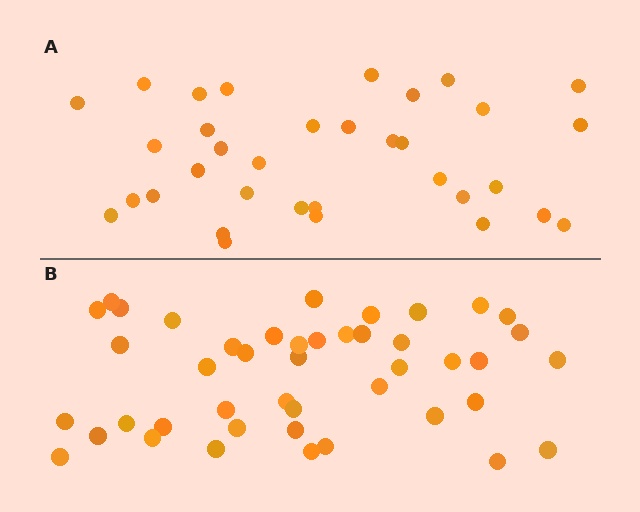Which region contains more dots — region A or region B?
Region B (the bottom region) has more dots.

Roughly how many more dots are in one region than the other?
Region B has roughly 10 or so more dots than region A.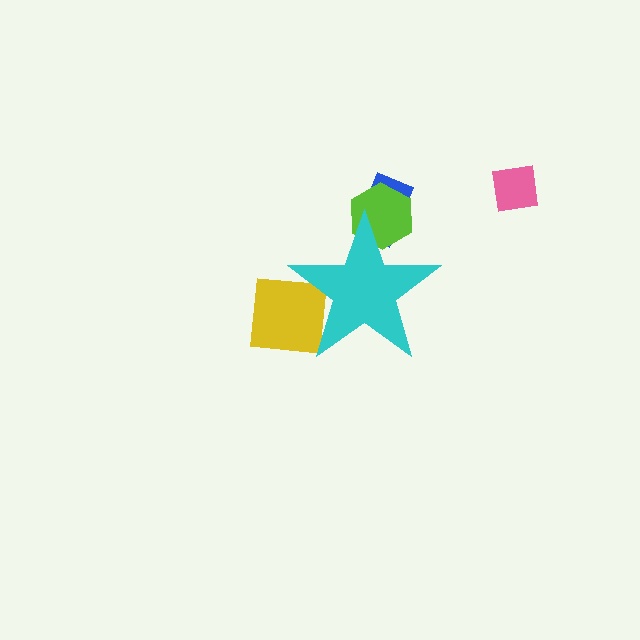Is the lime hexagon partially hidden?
Yes, the lime hexagon is partially hidden behind the cyan star.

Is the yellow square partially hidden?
Yes, the yellow square is partially hidden behind the cyan star.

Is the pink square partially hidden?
No, the pink square is fully visible.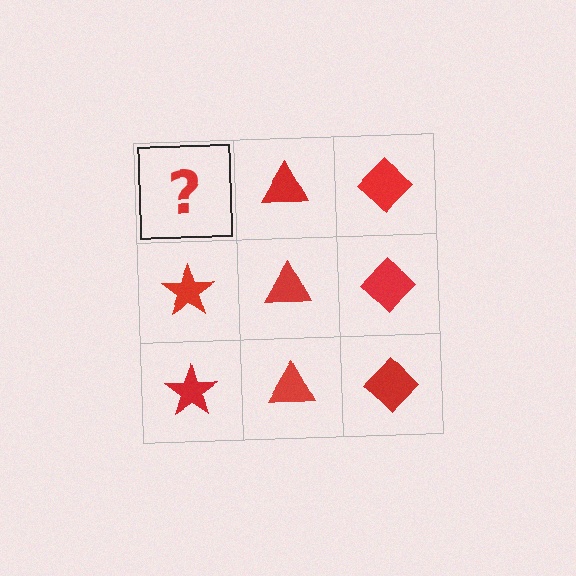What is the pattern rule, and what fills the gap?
The rule is that each column has a consistent shape. The gap should be filled with a red star.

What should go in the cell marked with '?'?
The missing cell should contain a red star.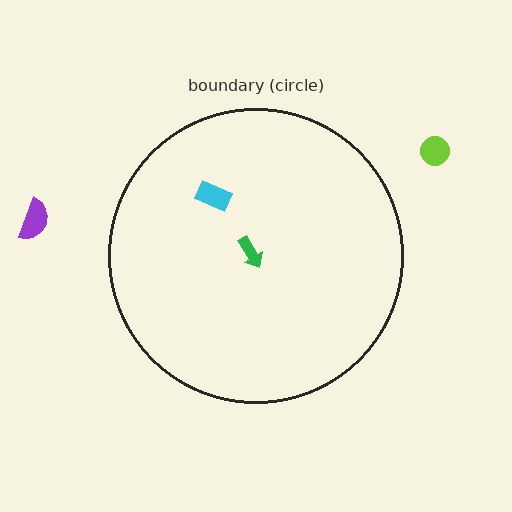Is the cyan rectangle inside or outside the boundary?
Inside.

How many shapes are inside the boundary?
2 inside, 2 outside.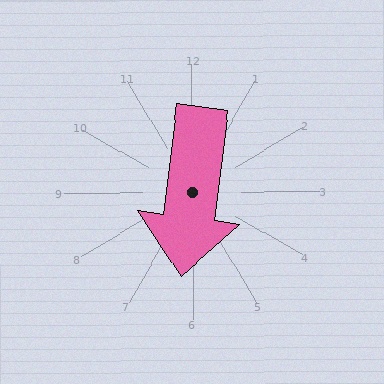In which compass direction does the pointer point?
South.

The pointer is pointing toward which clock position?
Roughly 6 o'clock.